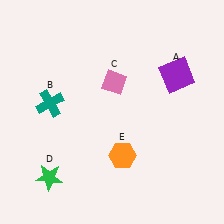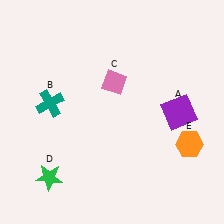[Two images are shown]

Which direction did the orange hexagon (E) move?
The orange hexagon (E) moved right.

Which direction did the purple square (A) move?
The purple square (A) moved down.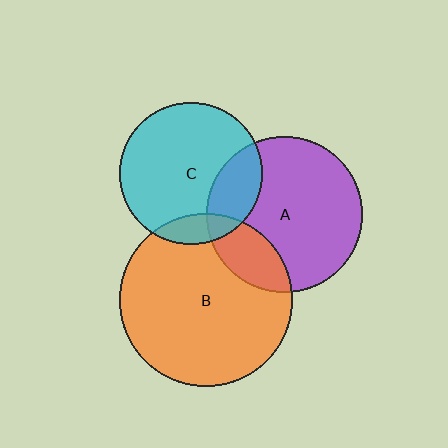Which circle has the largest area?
Circle B (orange).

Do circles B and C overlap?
Yes.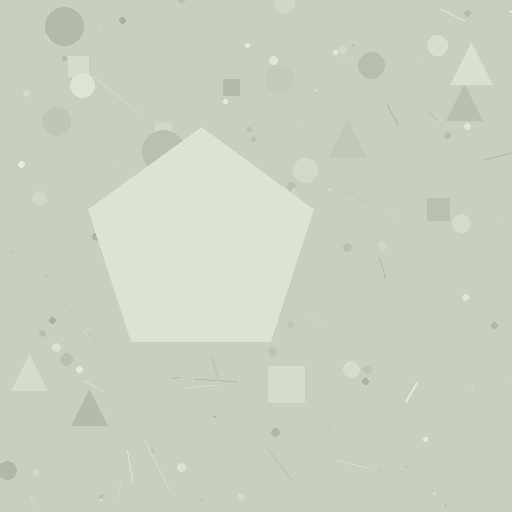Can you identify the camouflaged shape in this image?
The camouflaged shape is a pentagon.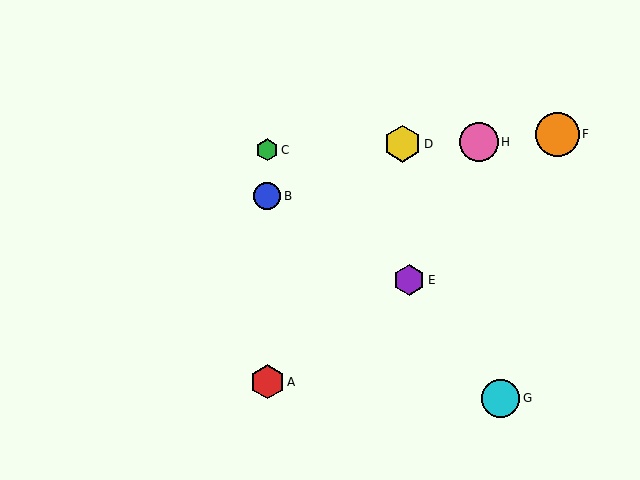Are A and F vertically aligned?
No, A is at x≈267 and F is at x≈557.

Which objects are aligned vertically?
Objects A, B, C are aligned vertically.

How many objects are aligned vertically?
3 objects (A, B, C) are aligned vertically.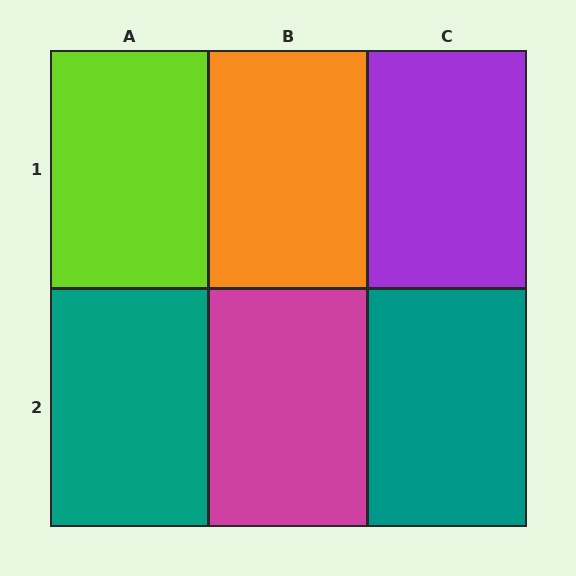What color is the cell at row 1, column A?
Lime.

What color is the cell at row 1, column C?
Purple.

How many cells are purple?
1 cell is purple.